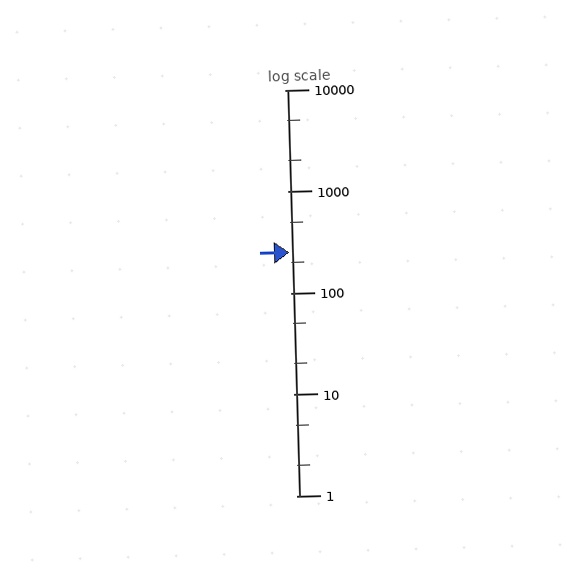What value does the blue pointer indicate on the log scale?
The pointer indicates approximately 250.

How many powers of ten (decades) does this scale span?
The scale spans 4 decades, from 1 to 10000.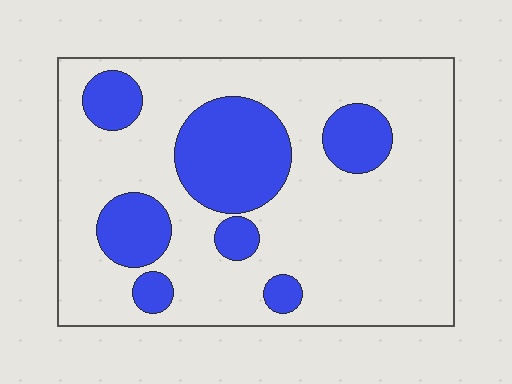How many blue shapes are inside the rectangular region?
7.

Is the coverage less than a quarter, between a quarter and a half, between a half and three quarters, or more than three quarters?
Less than a quarter.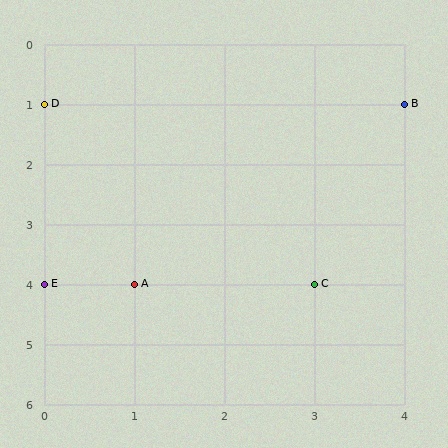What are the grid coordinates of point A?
Point A is at grid coordinates (1, 4).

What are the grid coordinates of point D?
Point D is at grid coordinates (0, 1).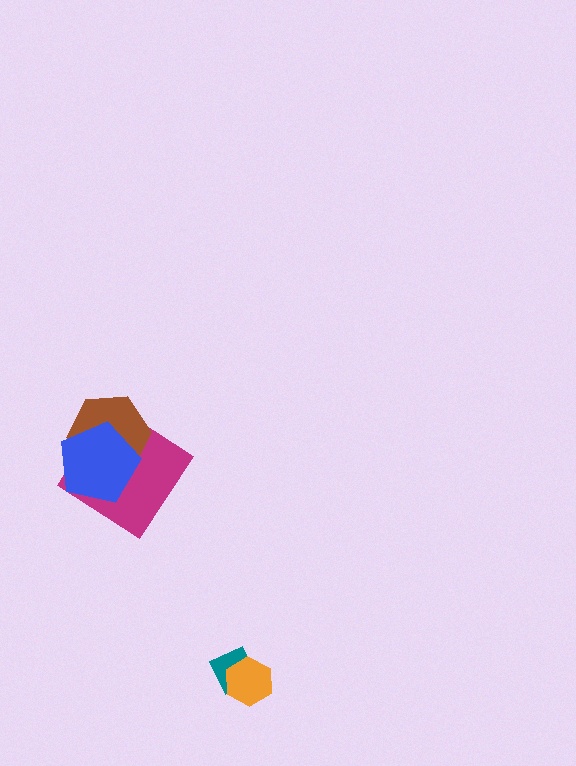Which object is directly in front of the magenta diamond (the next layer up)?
The brown hexagon is directly in front of the magenta diamond.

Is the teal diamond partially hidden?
Yes, it is partially covered by another shape.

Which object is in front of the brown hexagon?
The blue pentagon is in front of the brown hexagon.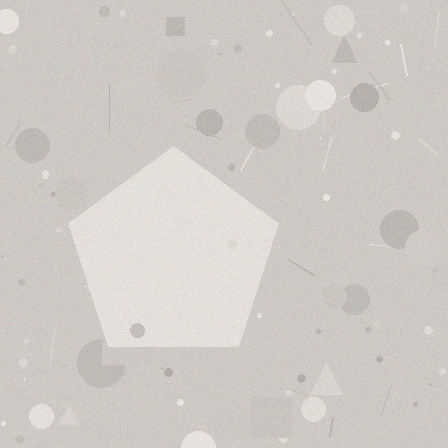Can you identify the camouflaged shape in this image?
The camouflaged shape is a pentagon.